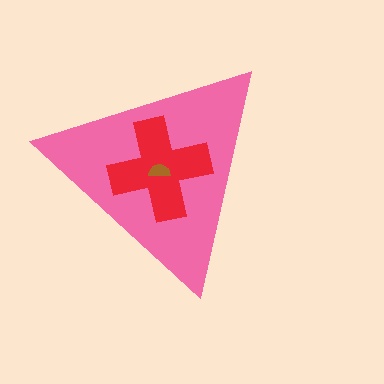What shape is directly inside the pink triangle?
The red cross.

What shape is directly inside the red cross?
The brown semicircle.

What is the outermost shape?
The pink triangle.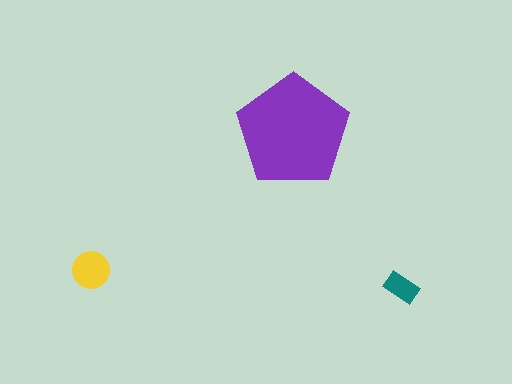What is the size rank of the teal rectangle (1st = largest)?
3rd.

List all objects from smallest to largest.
The teal rectangle, the yellow circle, the purple pentagon.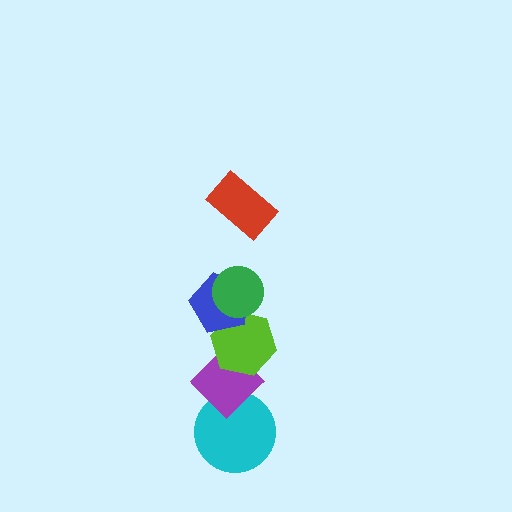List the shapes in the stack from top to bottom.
From top to bottom: the red rectangle, the green circle, the blue pentagon, the lime hexagon, the purple diamond, the cyan circle.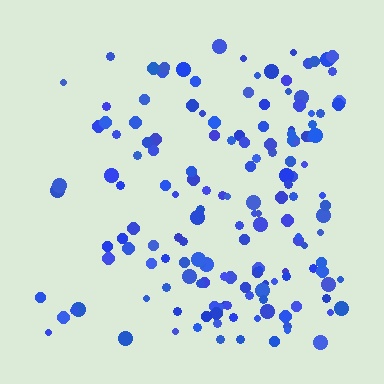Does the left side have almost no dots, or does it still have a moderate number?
Still a moderate number, just noticeably fewer than the right.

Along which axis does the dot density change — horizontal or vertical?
Horizontal.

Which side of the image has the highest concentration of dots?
The right.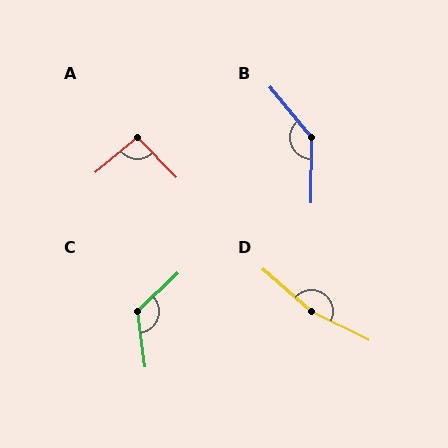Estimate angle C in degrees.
Approximately 125 degrees.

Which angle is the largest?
D, at approximately 165 degrees.